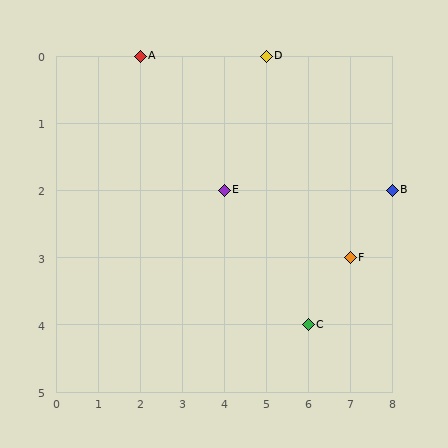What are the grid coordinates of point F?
Point F is at grid coordinates (7, 3).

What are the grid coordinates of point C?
Point C is at grid coordinates (6, 4).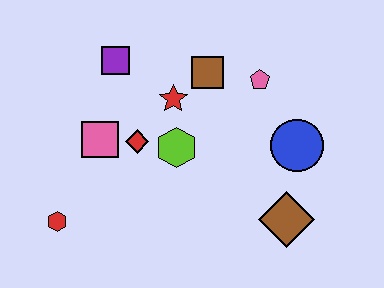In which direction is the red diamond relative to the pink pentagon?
The red diamond is to the left of the pink pentagon.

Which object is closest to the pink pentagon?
The brown square is closest to the pink pentagon.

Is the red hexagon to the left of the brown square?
Yes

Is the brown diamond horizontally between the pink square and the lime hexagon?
No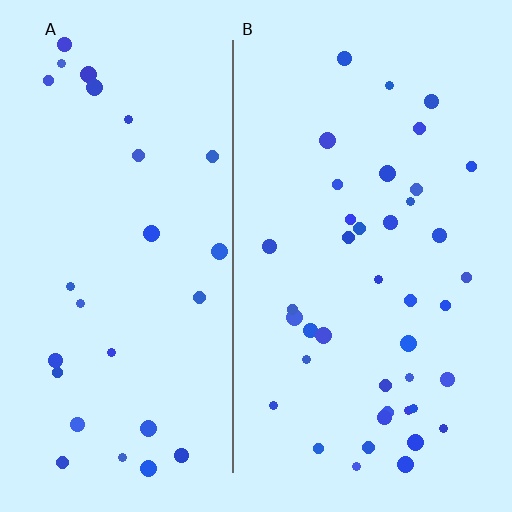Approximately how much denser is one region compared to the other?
Approximately 1.5× — region B over region A.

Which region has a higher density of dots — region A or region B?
B (the right).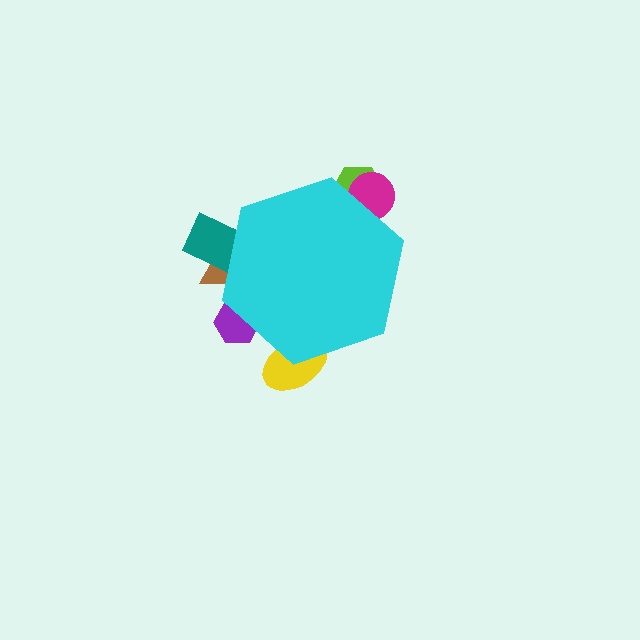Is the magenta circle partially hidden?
Yes, the magenta circle is partially hidden behind the cyan hexagon.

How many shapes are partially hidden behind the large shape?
6 shapes are partially hidden.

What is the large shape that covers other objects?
A cyan hexagon.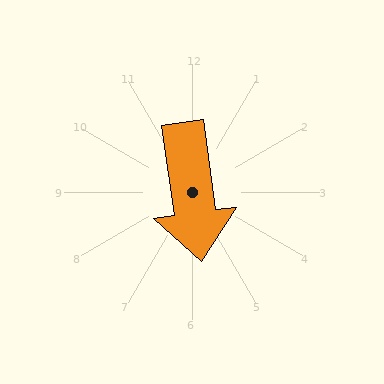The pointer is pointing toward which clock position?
Roughly 6 o'clock.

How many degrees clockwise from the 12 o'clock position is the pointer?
Approximately 172 degrees.